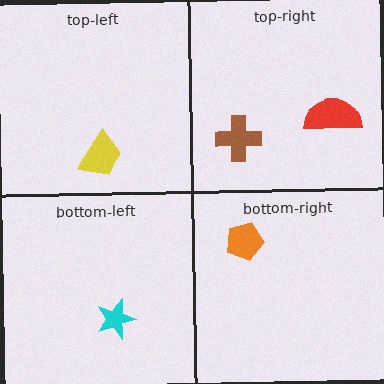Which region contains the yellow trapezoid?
The top-left region.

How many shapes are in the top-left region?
1.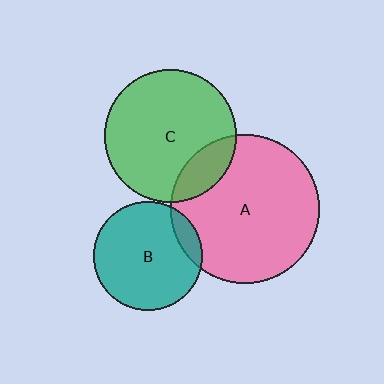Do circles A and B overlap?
Yes.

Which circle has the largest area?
Circle A (pink).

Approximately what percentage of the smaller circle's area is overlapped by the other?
Approximately 10%.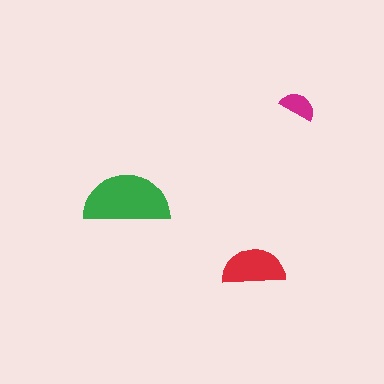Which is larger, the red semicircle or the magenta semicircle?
The red one.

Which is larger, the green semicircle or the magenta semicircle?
The green one.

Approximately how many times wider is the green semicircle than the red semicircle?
About 1.5 times wider.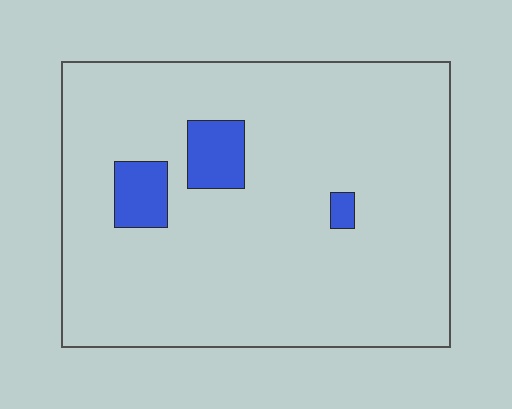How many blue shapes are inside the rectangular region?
3.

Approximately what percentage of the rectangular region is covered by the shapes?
Approximately 10%.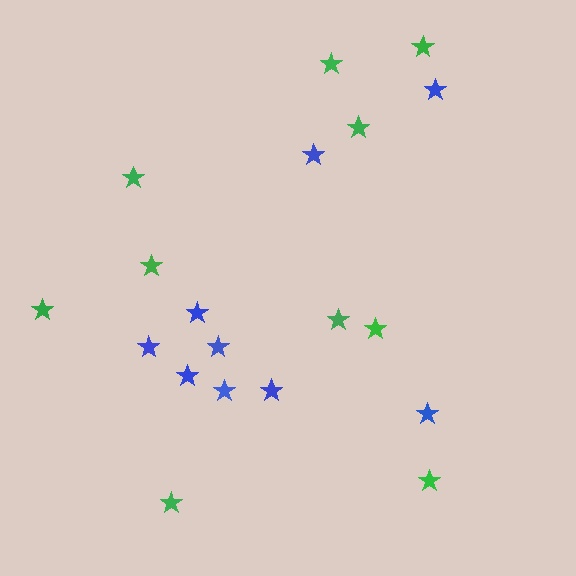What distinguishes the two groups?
There are 2 groups: one group of blue stars (9) and one group of green stars (10).